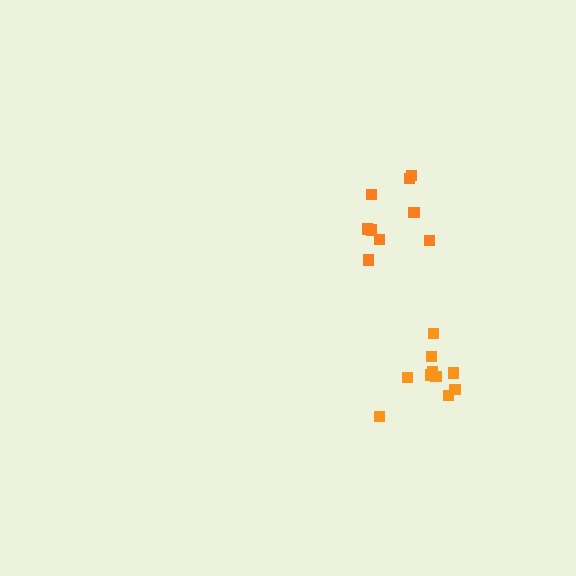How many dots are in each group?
Group 1: 9 dots, Group 2: 10 dots (19 total).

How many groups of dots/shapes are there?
There are 2 groups.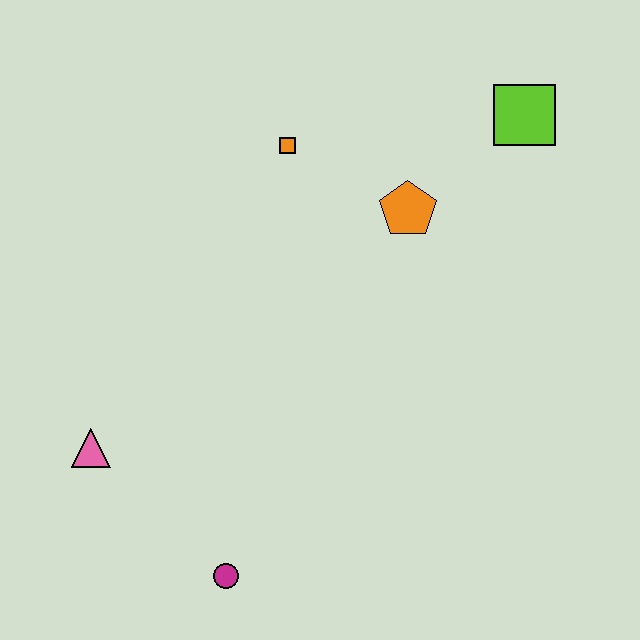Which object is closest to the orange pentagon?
The orange square is closest to the orange pentagon.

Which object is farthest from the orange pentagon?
The magenta circle is farthest from the orange pentagon.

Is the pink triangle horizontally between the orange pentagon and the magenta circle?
No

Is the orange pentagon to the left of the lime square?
Yes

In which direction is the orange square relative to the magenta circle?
The orange square is above the magenta circle.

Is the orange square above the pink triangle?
Yes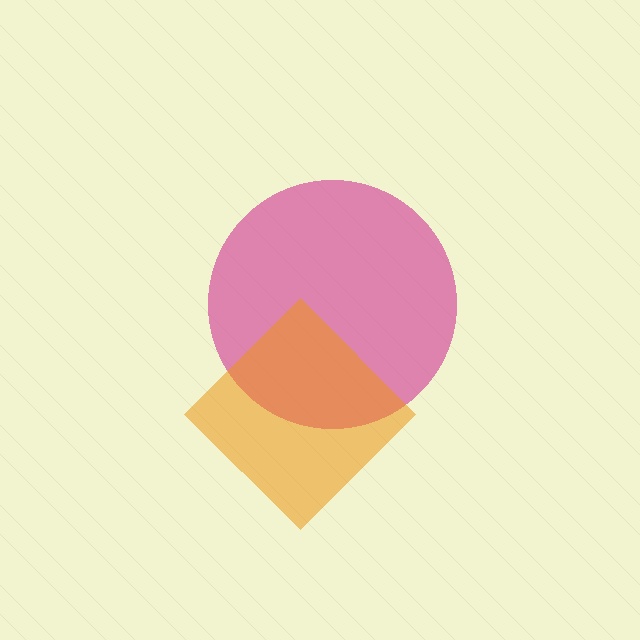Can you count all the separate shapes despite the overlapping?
Yes, there are 2 separate shapes.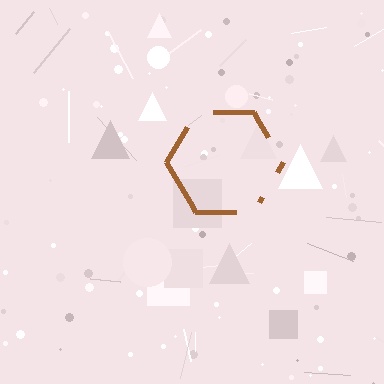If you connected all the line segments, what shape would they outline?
They would outline a hexagon.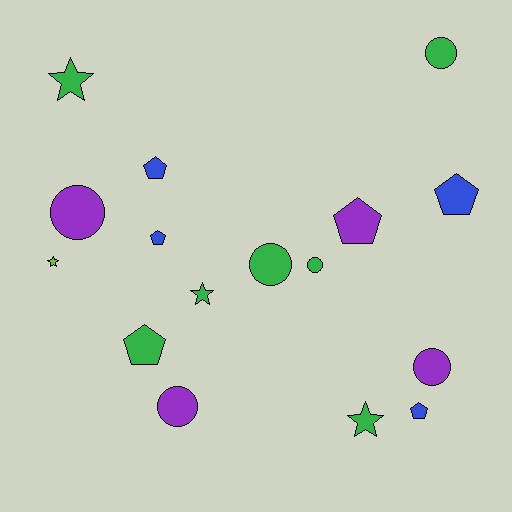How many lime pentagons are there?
There are no lime pentagons.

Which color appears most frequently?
Green, with 7 objects.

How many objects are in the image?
There are 16 objects.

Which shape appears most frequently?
Circle, with 6 objects.